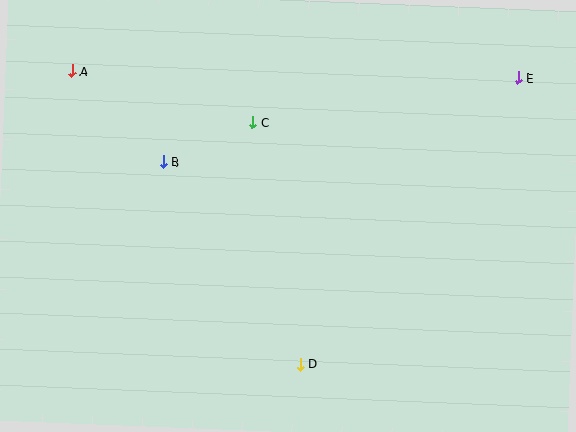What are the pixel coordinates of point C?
Point C is at (253, 122).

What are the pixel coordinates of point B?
Point B is at (163, 162).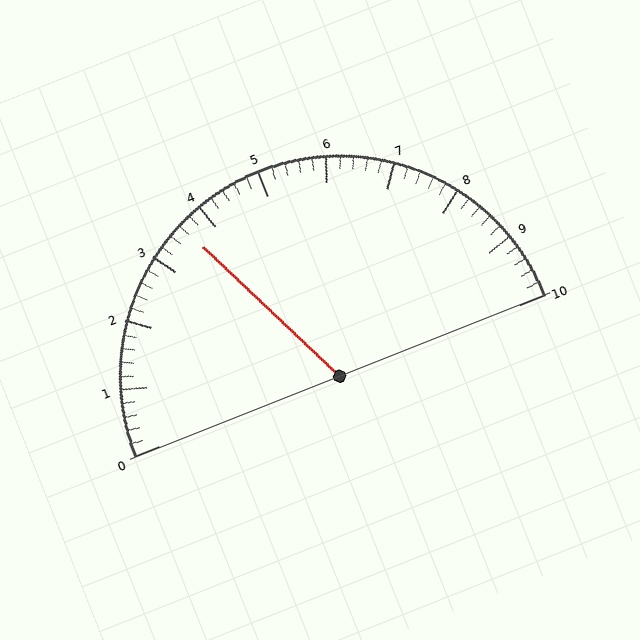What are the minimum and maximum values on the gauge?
The gauge ranges from 0 to 10.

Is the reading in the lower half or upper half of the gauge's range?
The reading is in the lower half of the range (0 to 10).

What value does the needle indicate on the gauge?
The needle indicates approximately 3.6.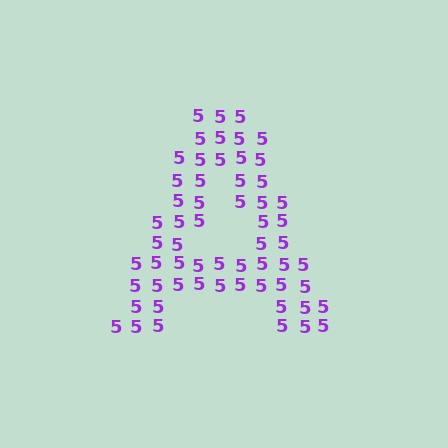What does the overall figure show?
The overall figure shows the letter A.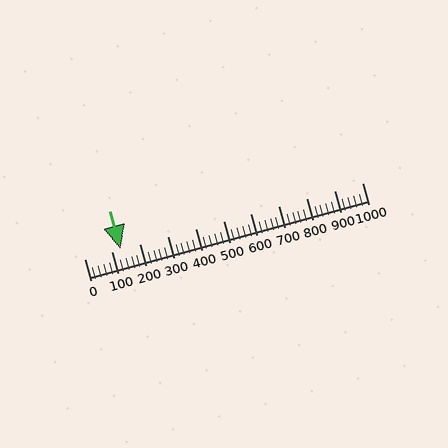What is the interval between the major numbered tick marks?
The major tick marks are spaced 100 units apart.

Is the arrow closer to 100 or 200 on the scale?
The arrow is closer to 100.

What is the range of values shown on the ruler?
The ruler shows values from 0 to 1000.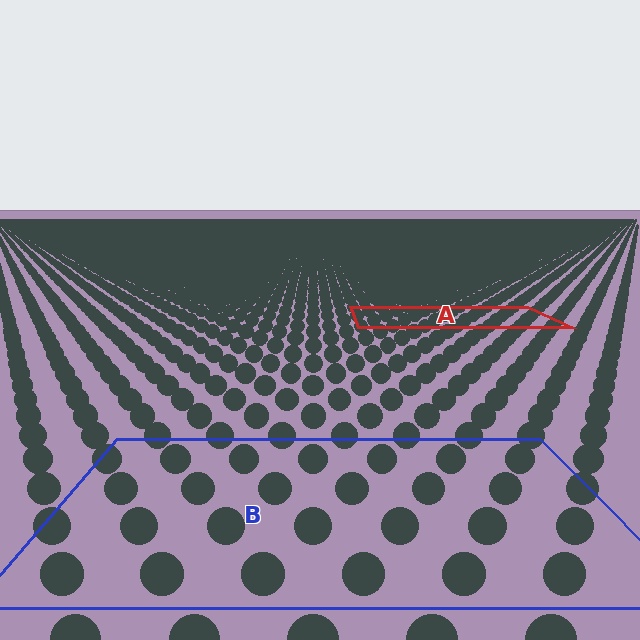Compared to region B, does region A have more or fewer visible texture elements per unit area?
Region A has more texture elements per unit area — they are packed more densely because it is farther away.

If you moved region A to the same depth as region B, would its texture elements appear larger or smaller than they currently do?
They would appear larger. At a closer depth, the same texture elements are projected at a bigger on-screen size.